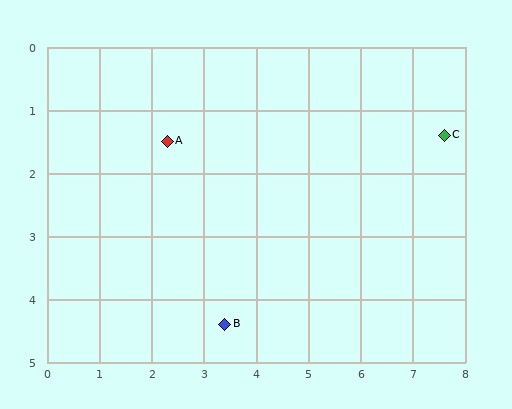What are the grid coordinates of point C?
Point C is at approximately (7.6, 1.4).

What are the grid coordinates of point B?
Point B is at approximately (3.4, 4.4).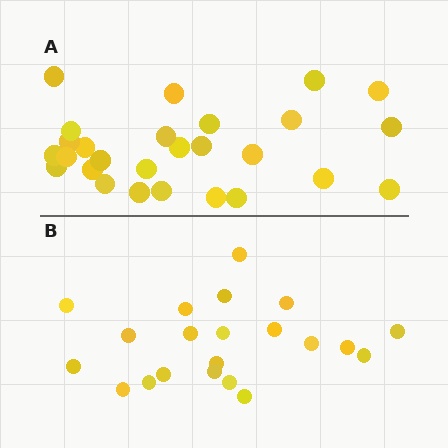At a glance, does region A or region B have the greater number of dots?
Region A (the top region) has more dots.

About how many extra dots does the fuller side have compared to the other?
Region A has about 6 more dots than region B.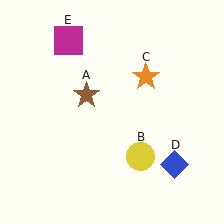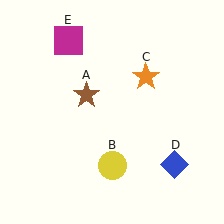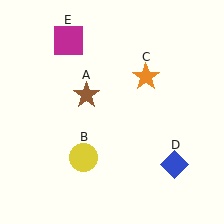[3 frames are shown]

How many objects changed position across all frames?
1 object changed position: yellow circle (object B).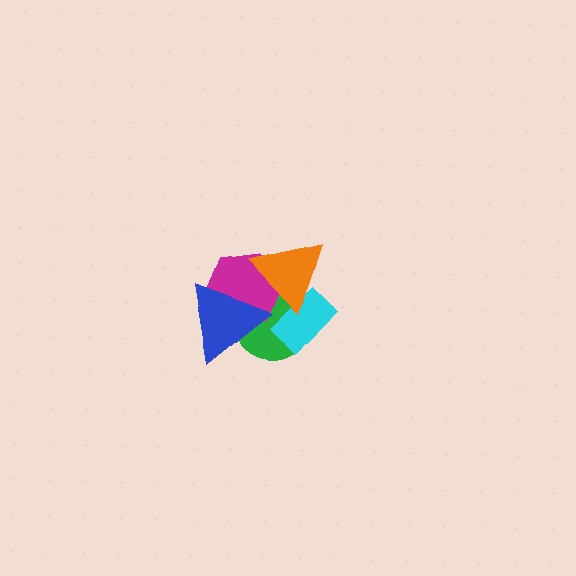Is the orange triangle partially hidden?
Yes, it is partially covered by another shape.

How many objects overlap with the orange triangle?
4 objects overlap with the orange triangle.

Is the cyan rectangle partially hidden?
Yes, it is partially covered by another shape.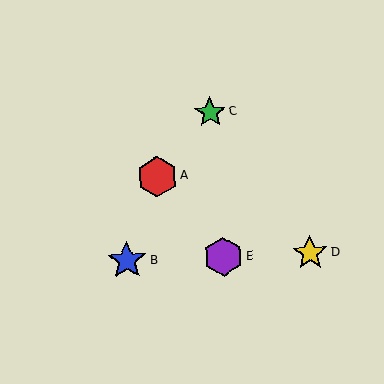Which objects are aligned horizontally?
Objects B, D, E are aligned horizontally.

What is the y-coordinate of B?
Object B is at y≈261.